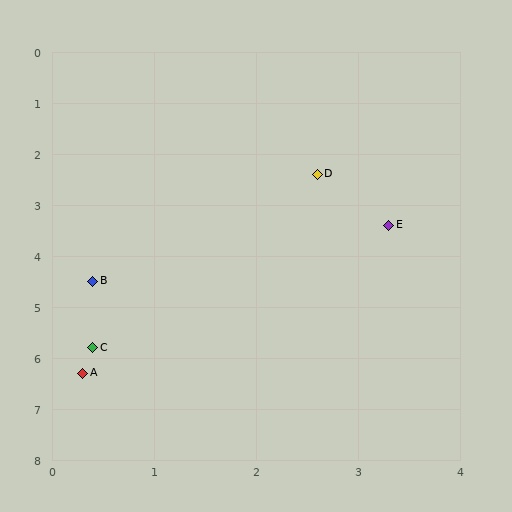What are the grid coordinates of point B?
Point B is at approximately (0.4, 4.5).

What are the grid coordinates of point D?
Point D is at approximately (2.6, 2.4).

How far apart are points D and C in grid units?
Points D and C are about 4.0 grid units apart.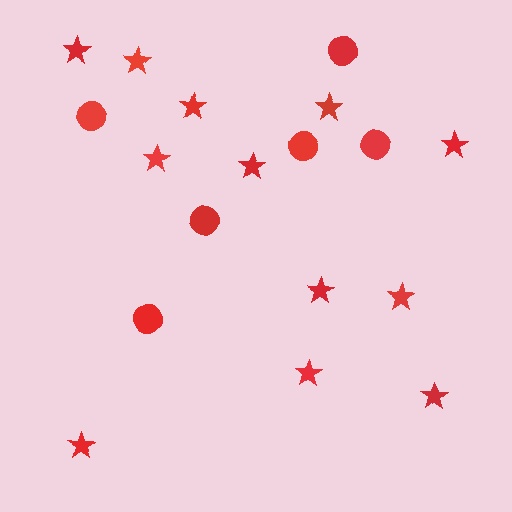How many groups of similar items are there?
There are 2 groups: one group of circles (6) and one group of stars (12).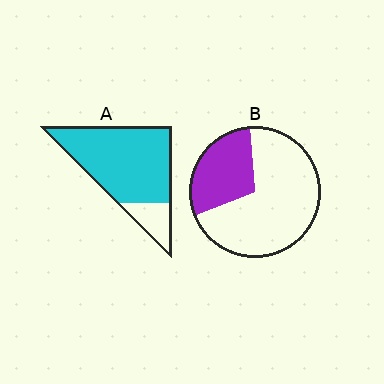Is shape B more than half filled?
No.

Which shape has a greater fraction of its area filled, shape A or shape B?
Shape A.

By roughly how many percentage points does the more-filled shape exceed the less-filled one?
By roughly 55 percentage points (A over B).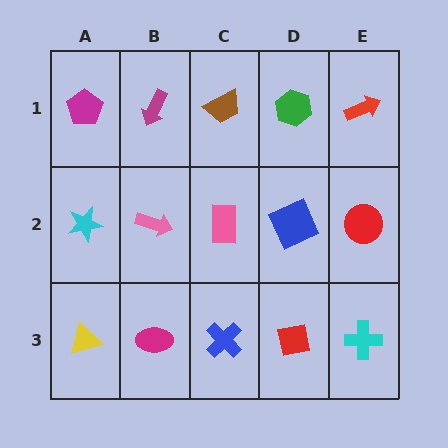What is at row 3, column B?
A magenta ellipse.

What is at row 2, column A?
A cyan star.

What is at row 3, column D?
A red square.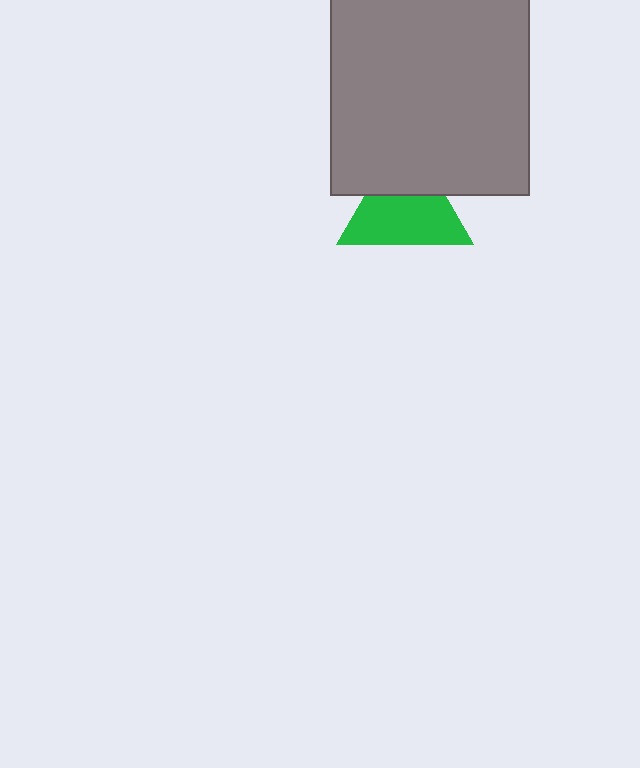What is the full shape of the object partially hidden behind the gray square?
The partially hidden object is a green triangle.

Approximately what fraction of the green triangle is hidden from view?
Roughly 34% of the green triangle is hidden behind the gray square.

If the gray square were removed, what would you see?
You would see the complete green triangle.